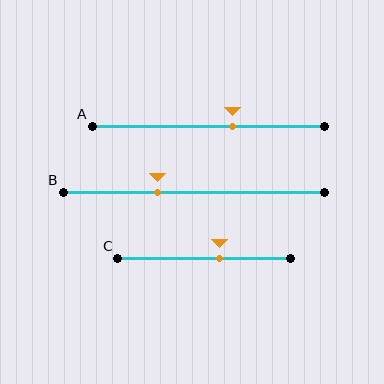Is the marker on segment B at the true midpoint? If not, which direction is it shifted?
No, the marker on segment B is shifted to the left by about 14% of the segment length.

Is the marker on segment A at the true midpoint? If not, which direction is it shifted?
No, the marker on segment A is shifted to the right by about 10% of the segment length.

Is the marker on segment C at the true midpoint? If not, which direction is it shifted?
No, the marker on segment C is shifted to the right by about 9% of the segment length.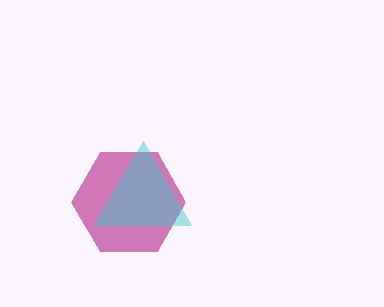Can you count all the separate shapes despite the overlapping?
Yes, there are 2 separate shapes.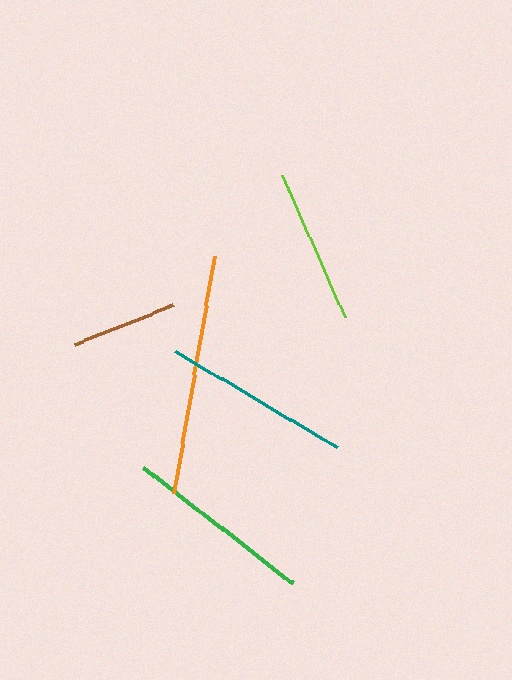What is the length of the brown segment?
The brown segment is approximately 106 pixels long.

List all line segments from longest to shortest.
From longest to shortest: orange, green, teal, lime, brown.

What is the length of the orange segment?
The orange segment is approximately 241 pixels long.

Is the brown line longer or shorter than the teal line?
The teal line is longer than the brown line.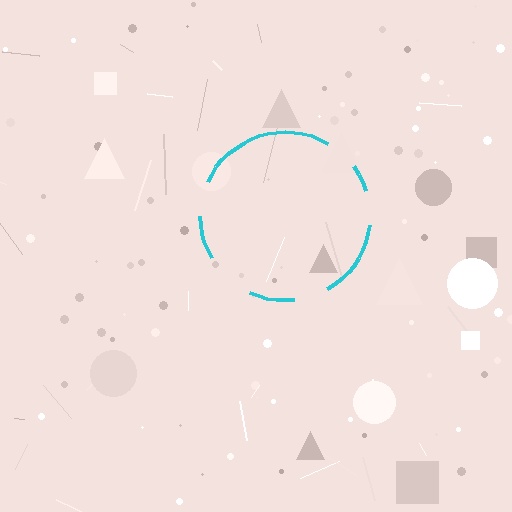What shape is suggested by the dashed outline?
The dashed outline suggests a circle.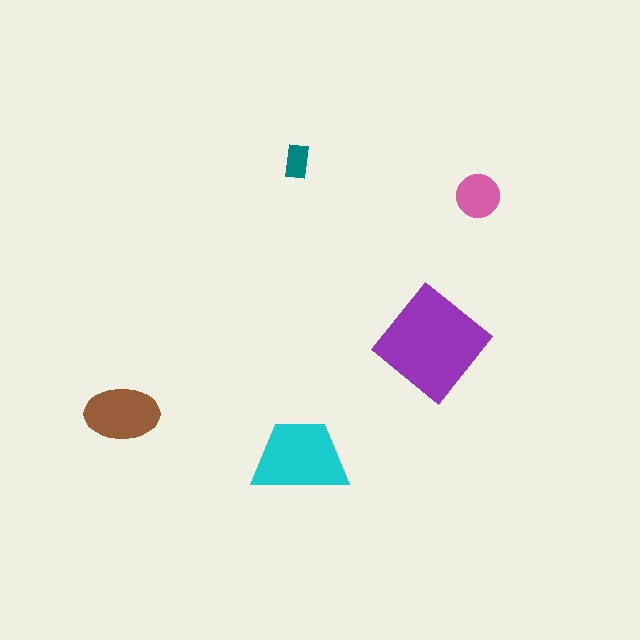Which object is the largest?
The purple diamond.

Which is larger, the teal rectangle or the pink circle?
The pink circle.